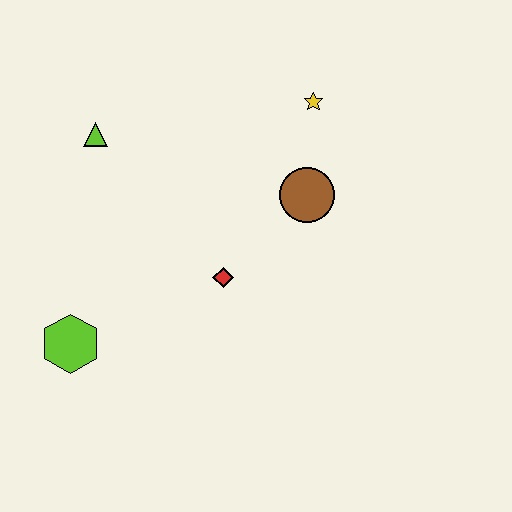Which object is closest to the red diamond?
The brown circle is closest to the red diamond.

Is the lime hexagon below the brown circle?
Yes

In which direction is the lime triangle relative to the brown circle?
The lime triangle is to the left of the brown circle.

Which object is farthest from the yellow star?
The lime hexagon is farthest from the yellow star.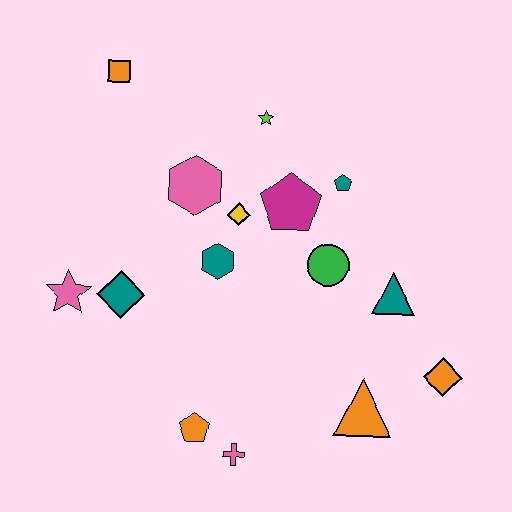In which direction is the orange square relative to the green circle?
The orange square is to the left of the green circle.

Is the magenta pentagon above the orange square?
No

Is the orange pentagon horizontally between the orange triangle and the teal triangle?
No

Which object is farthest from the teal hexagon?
The orange diamond is farthest from the teal hexagon.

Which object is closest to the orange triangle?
The orange diamond is closest to the orange triangle.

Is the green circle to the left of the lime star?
No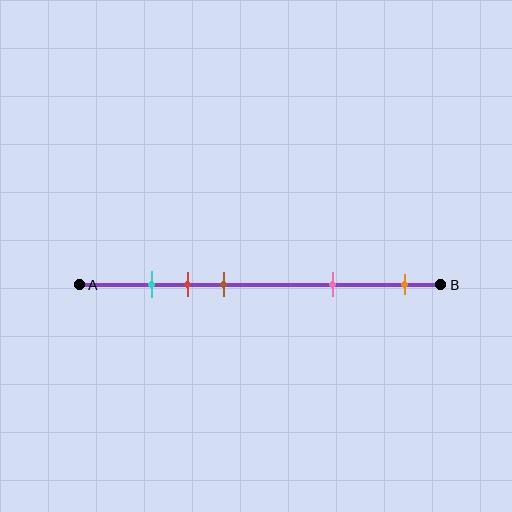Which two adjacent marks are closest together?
The cyan and red marks are the closest adjacent pair.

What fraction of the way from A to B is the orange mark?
The orange mark is approximately 90% (0.9) of the way from A to B.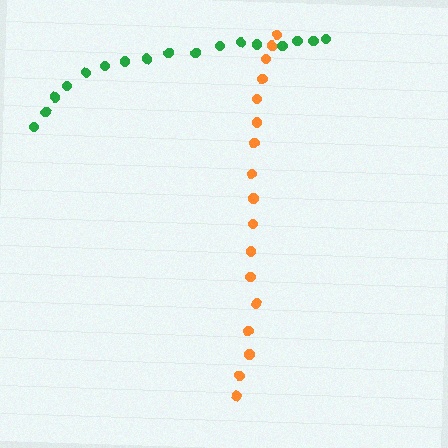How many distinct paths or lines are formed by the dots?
There are 2 distinct paths.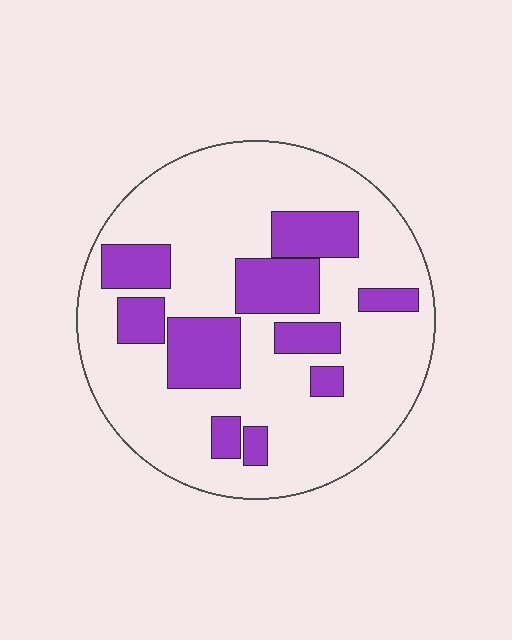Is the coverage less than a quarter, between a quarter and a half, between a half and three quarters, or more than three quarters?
Between a quarter and a half.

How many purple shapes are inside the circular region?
10.